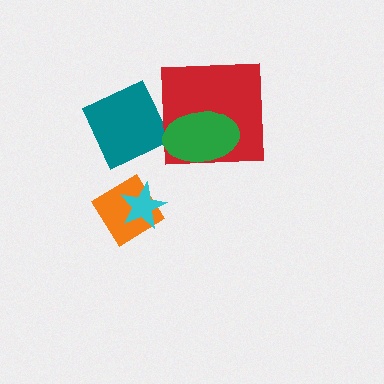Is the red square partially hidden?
Yes, it is partially covered by another shape.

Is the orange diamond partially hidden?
Yes, it is partially covered by another shape.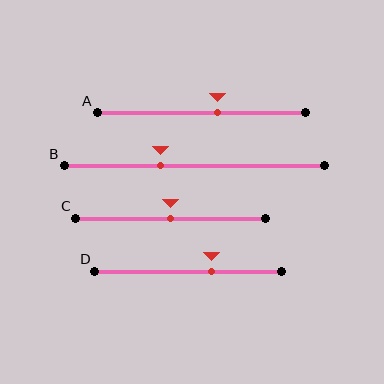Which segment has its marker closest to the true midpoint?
Segment C has its marker closest to the true midpoint.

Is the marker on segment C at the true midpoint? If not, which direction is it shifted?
Yes, the marker on segment C is at the true midpoint.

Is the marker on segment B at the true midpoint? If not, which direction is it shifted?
No, the marker on segment B is shifted to the left by about 13% of the segment length.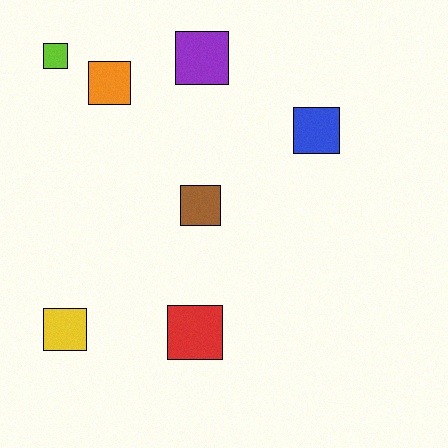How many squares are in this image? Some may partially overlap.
There are 7 squares.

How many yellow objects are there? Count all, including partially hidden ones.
There is 1 yellow object.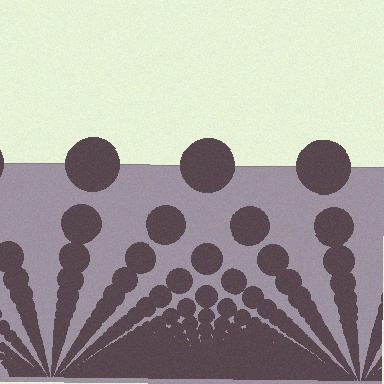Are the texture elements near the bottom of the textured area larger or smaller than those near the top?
Smaller. The gradient is inverted — elements near the bottom are smaller and denser.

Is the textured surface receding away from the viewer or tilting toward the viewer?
The surface appears to tilt toward the viewer. Texture elements get larger and sparser toward the top.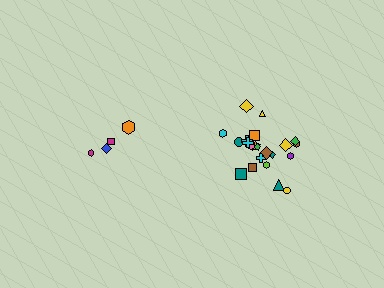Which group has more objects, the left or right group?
The right group.